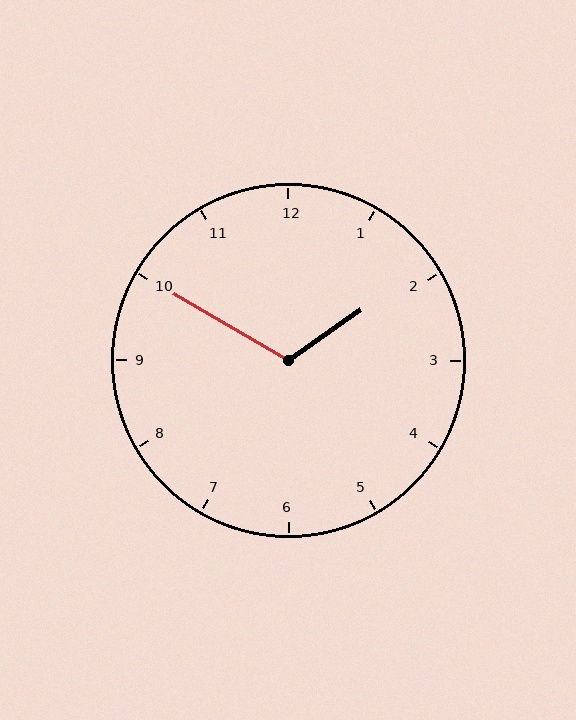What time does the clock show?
1:50.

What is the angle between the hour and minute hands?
Approximately 115 degrees.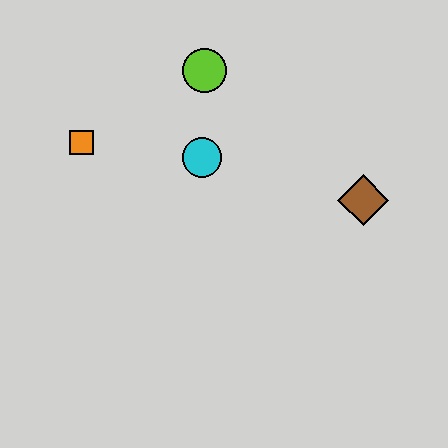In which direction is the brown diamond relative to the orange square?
The brown diamond is to the right of the orange square.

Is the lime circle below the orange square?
No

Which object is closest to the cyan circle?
The lime circle is closest to the cyan circle.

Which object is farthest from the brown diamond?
The orange square is farthest from the brown diamond.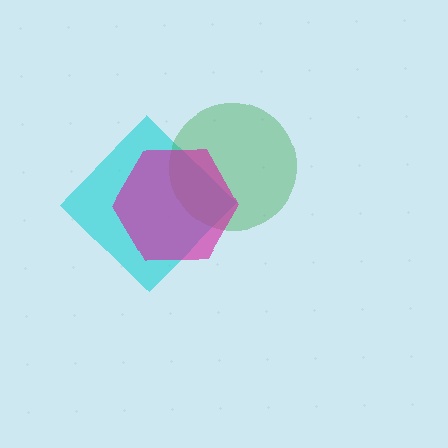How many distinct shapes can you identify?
There are 3 distinct shapes: a cyan diamond, a green circle, a magenta hexagon.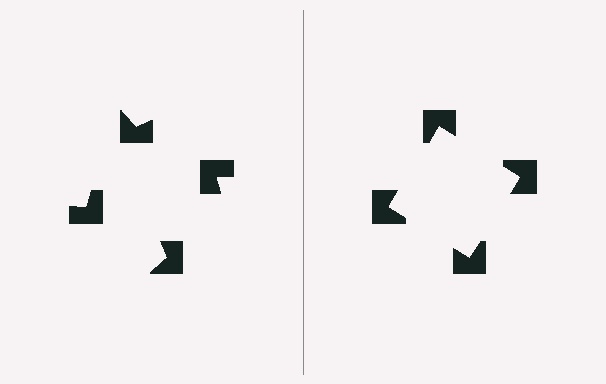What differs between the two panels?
The notched squares are positioned identically on both sides; only the wedge orientations differ. On the right they align to a square; on the left they are misaligned.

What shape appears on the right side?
An illusory square.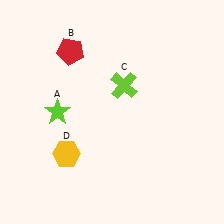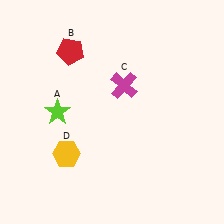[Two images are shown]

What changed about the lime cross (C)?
In Image 1, C is lime. In Image 2, it changed to magenta.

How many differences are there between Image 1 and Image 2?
There is 1 difference between the two images.